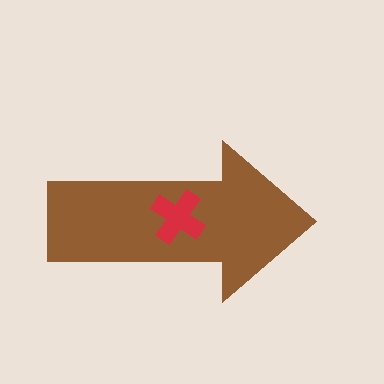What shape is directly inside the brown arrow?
The red cross.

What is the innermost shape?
The red cross.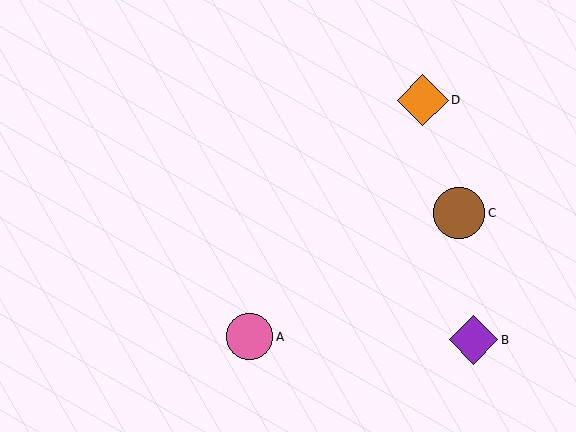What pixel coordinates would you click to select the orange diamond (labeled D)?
Click at (423, 100) to select the orange diamond D.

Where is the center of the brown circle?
The center of the brown circle is at (459, 213).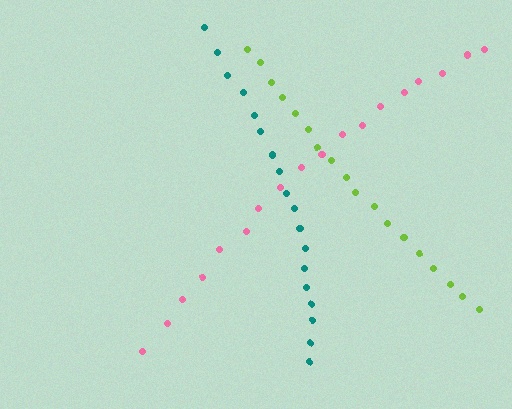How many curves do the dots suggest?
There are 3 distinct paths.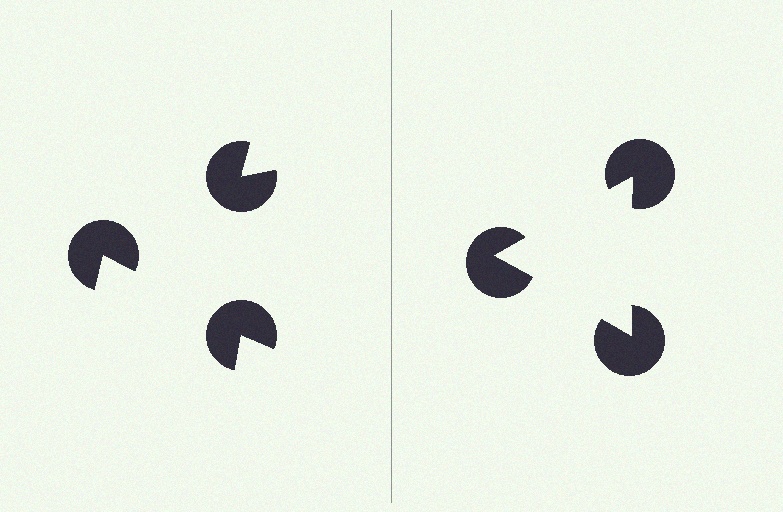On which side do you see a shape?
An illusory triangle appears on the right side. On the left side the wedge cuts are rotated, so no coherent shape forms.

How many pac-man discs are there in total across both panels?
6 — 3 on each side.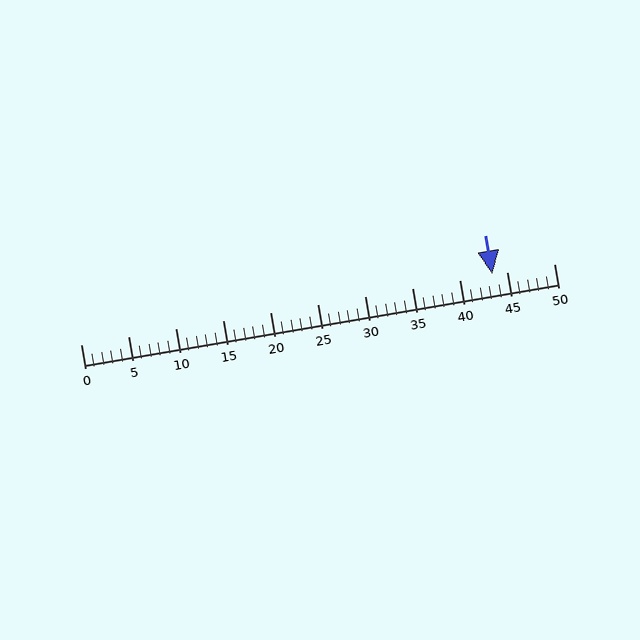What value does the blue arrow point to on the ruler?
The blue arrow points to approximately 44.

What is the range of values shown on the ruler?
The ruler shows values from 0 to 50.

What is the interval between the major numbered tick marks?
The major tick marks are spaced 5 units apart.